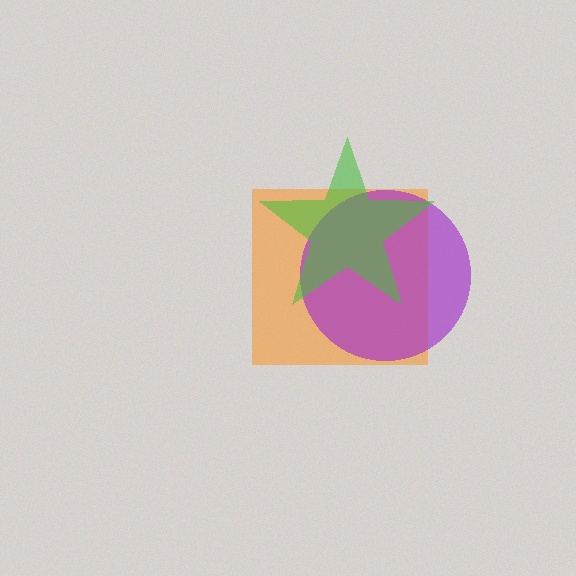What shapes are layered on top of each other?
The layered shapes are: an orange square, a purple circle, a green star.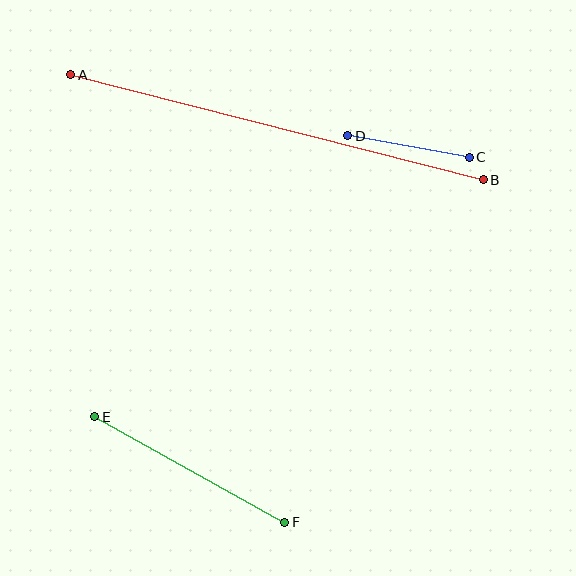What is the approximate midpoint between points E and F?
The midpoint is at approximately (190, 469) pixels.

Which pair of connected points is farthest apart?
Points A and B are farthest apart.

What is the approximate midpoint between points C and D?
The midpoint is at approximately (408, 147) pixels.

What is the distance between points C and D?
The distance is approximately 123 pixels.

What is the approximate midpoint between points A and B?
The midpoint is at approximately (277, 127) pixels.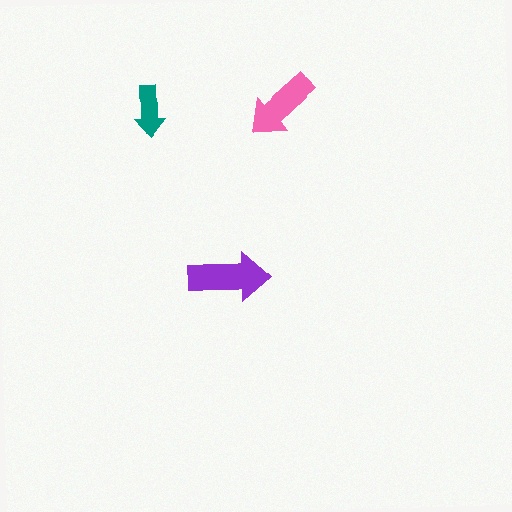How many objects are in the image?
There are 3 objects in the image.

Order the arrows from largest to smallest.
the purple one, the pink one, the teal one.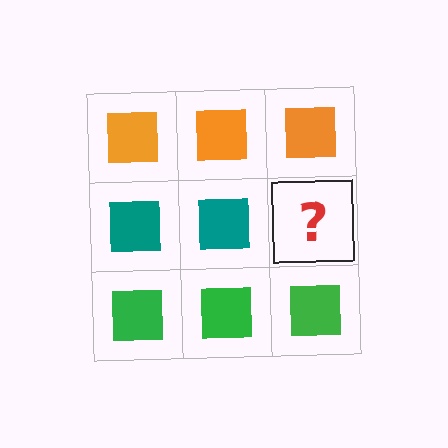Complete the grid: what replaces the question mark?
The question mark should be replaced with a teal square.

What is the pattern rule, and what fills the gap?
The rule is that each row has a consistent color. The gap should be filled with a teal square.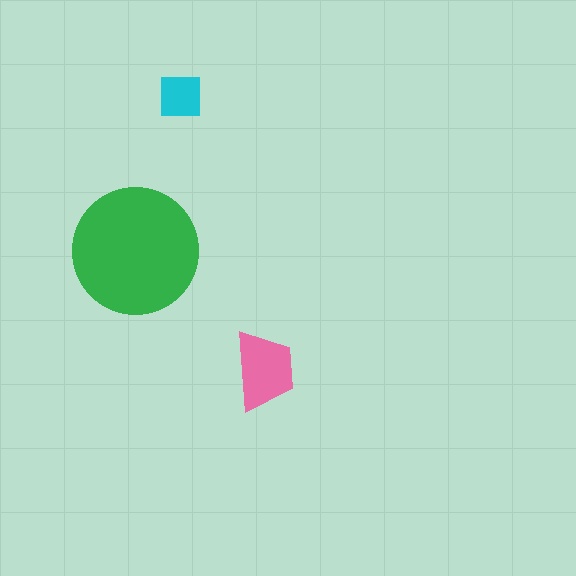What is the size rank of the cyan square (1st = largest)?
3rd.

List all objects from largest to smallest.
The green circle, the pink trapezoid, the cyan square.